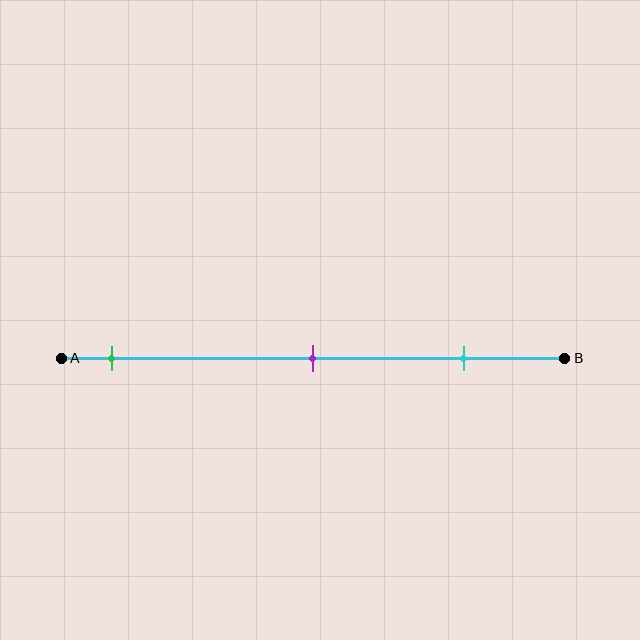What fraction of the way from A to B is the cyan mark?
The cyan mark is approximately 80% (0.8) of the way from A to B.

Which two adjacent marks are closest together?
The purple and cyan marks are the closest adjacent pair.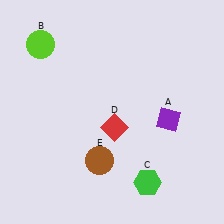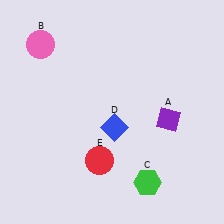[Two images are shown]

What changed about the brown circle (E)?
In Image 1, E is brown. In Image 2, it changed to red.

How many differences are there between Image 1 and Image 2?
There are 3 differences between the two images.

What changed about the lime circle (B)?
In Image 1, B is lime. In Image 2, it changed to pink.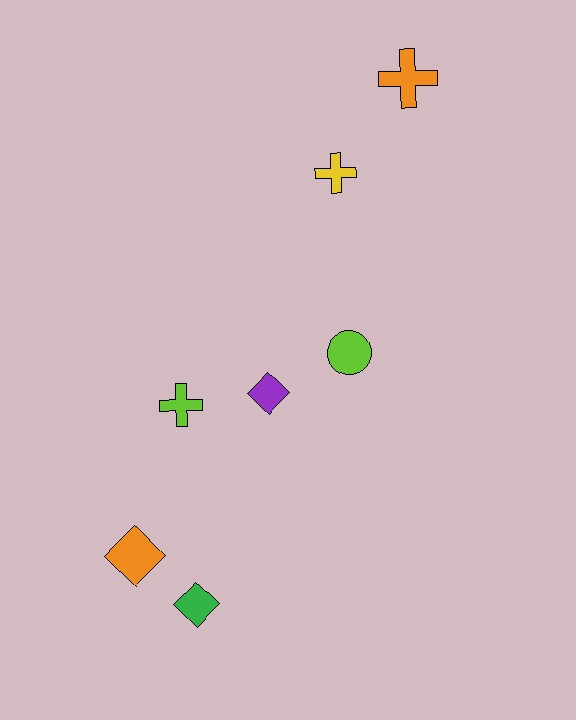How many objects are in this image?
There are 7 objects.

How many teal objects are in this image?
There are no teal objects.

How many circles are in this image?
There is 1 circle.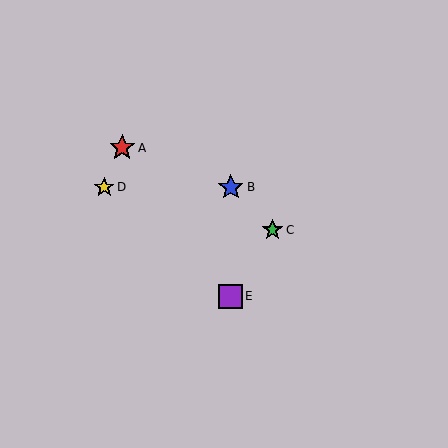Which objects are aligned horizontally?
Objects B, D are aligned horizontally.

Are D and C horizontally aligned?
No, D is at y≈187 and C is at y≈230.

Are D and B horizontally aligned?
Yes, both are at y≈187.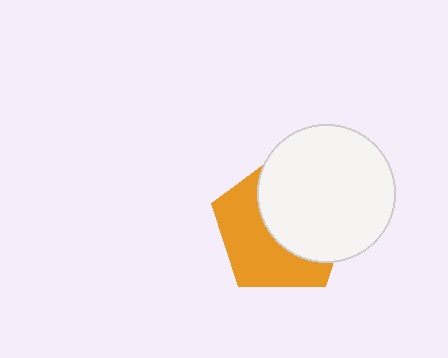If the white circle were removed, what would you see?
You would see the complete orange pentagon.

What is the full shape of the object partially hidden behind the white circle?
The partially hidden object is an orange pentagon.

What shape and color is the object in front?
The object in front is a white circle.